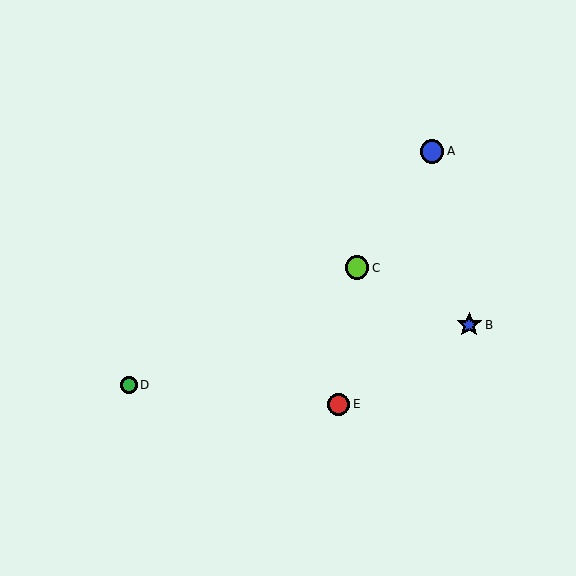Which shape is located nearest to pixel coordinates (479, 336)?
The blue star (labeled B) at (469, 325) is nearest to that location.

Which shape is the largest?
The blue star (labeled B) is the largest.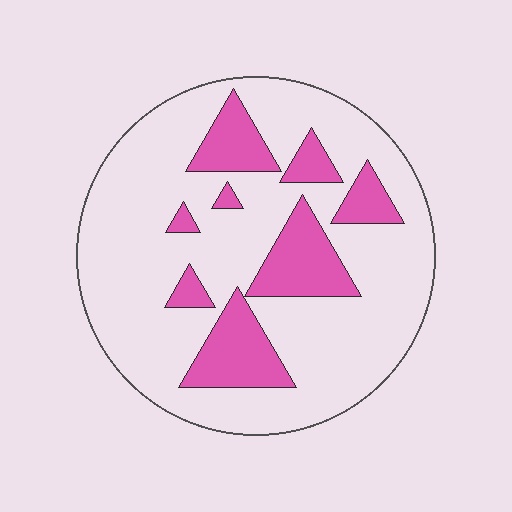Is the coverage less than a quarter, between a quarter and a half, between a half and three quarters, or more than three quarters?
Less than a quarter.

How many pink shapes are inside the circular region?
8.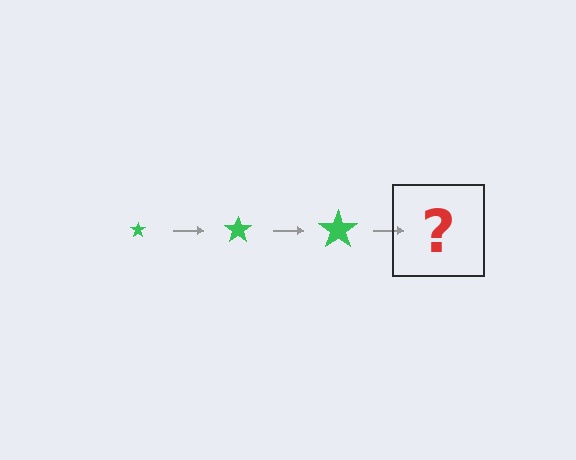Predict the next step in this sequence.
The next step is a green star, larger than the previous one.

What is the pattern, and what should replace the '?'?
The pattern is that the star gets progressively larger each step. The '?' should be a green star, larger than the previous one.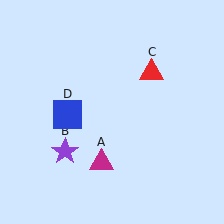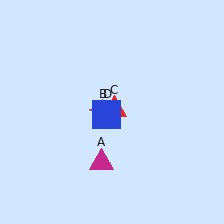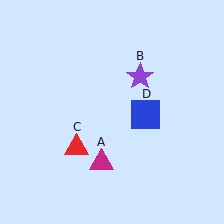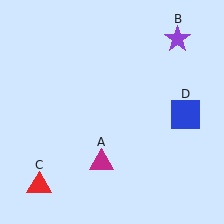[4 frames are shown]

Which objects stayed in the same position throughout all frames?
Magenta triangle (object A) remained stationary.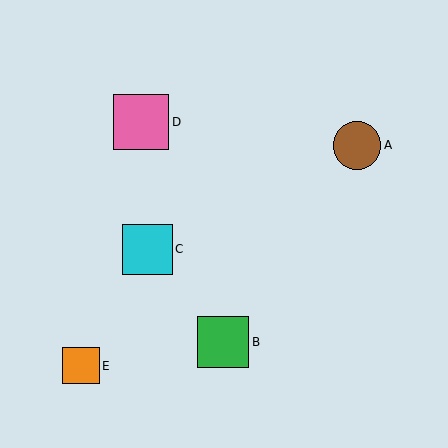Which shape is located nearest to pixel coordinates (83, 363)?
The orange square (labeled E) at (81, 366) is nearest to that location.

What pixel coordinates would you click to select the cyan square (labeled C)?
Click at (147, 249) to select the cyan square C.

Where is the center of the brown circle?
The center of the brown circle is at (357, 145).